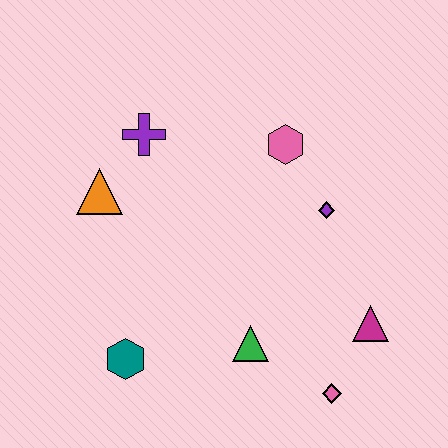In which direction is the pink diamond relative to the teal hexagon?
The pink diamond is to the right of the teal hexagon.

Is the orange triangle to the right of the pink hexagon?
No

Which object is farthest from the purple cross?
The pink diamond is farthest from the purple cross.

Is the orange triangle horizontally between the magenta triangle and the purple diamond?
No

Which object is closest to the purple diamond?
The pink hexagon is closest to the purple diamond.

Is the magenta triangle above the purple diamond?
No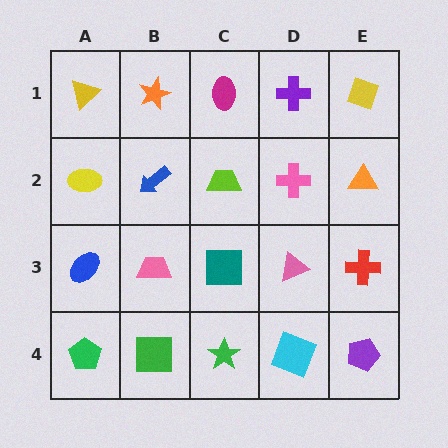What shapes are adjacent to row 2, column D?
A purple cross (row 1, column D), a pink triangle (row 3, column D), a lime trapezoid (row 2, column C), an orange triangle (row 2, column E).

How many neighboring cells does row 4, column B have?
3.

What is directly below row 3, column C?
A green star.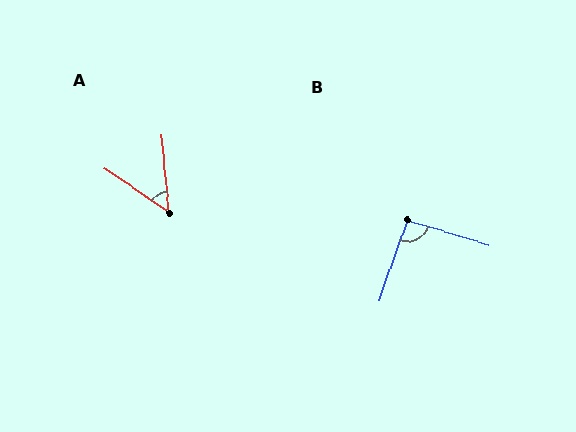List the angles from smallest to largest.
A (50°), B (93°).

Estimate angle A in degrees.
Approximately 50 degrees.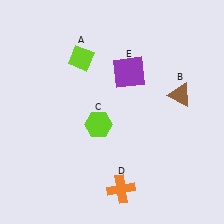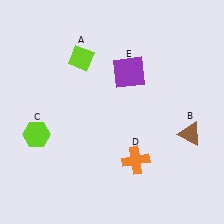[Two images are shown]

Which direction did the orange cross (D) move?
The orange cross (D) moved up.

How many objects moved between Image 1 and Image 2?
3 objects moved between the two images.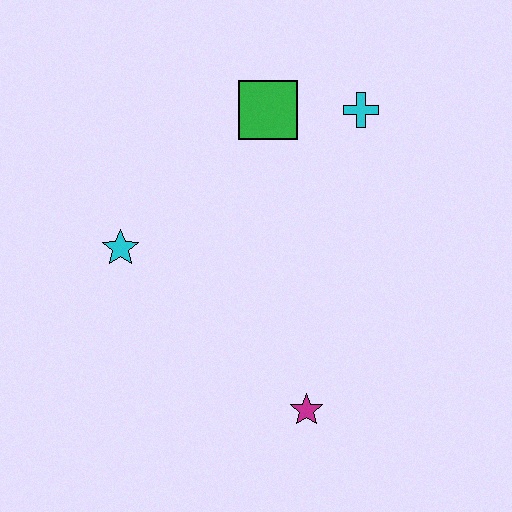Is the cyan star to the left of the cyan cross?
Yes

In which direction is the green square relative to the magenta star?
The green square is above the magenta star.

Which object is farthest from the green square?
The magenta star is farthest from the green square.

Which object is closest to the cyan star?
The green square is closest to the cyan star.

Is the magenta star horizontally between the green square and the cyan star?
No